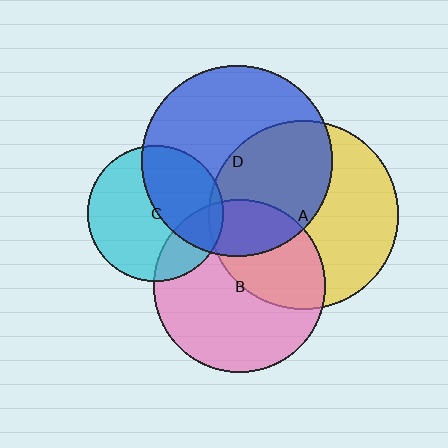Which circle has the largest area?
Circle D (blue).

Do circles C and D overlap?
Yes.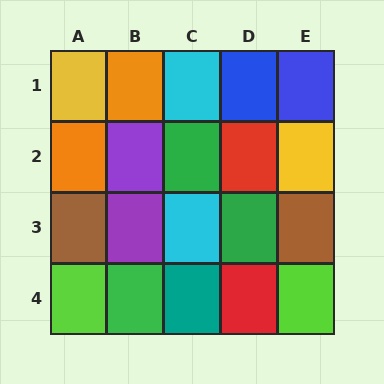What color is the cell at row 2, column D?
Red.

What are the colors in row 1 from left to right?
Yellow, orange, cyan, blue, blue.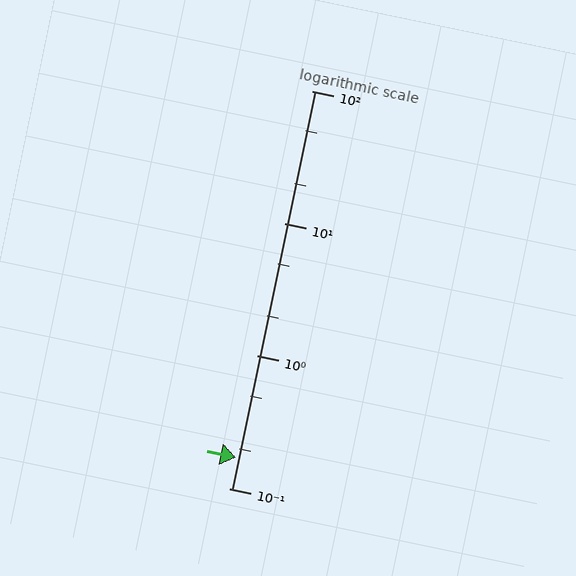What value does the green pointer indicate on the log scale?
The pointer indicates approximately 0.17.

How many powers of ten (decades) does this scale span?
The scale spans 3 decades, from 0.1 to 100.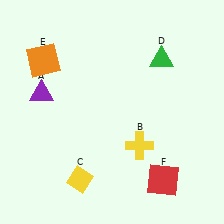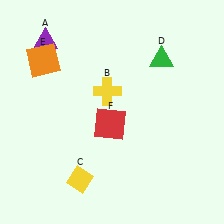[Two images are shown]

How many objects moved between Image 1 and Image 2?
3 objects moved between the two images.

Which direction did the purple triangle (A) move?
The purple triangle (A) moved up.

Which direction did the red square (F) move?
The red square (F) moved up.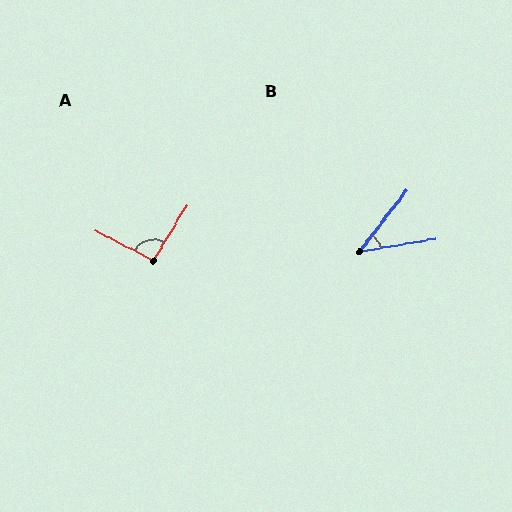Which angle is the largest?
A, at approximately 94 degrees.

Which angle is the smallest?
B, at approximately 43 degrees.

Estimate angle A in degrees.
Approximately 94 degrees.